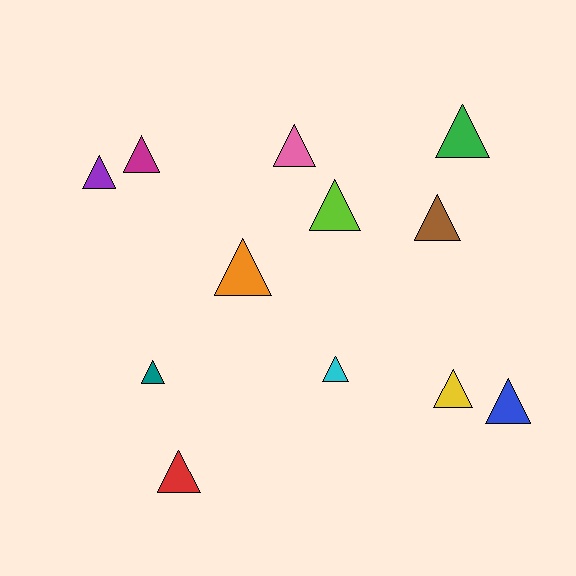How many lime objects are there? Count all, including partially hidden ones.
There is 1 lime object.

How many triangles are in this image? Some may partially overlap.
There are 12 triangles.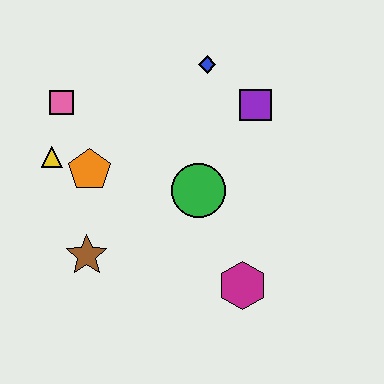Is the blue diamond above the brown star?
Yes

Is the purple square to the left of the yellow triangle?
No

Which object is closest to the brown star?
The orange pentagon is closest to the brown star.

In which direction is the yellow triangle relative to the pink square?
The yellow triangle is below the pink square.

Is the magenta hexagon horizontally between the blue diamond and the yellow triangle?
No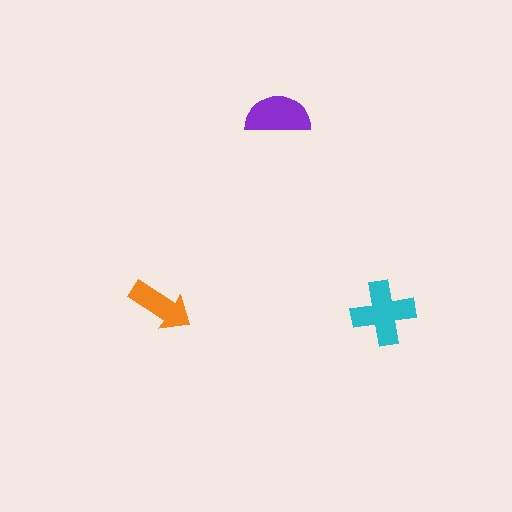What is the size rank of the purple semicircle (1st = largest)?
2nd.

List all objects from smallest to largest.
The orange arrow, the purple semicircle, the cyan cross.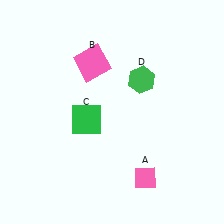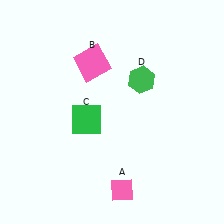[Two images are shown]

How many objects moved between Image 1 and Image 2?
1 object moved between the two images.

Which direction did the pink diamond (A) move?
The pink diamond (A) moved left.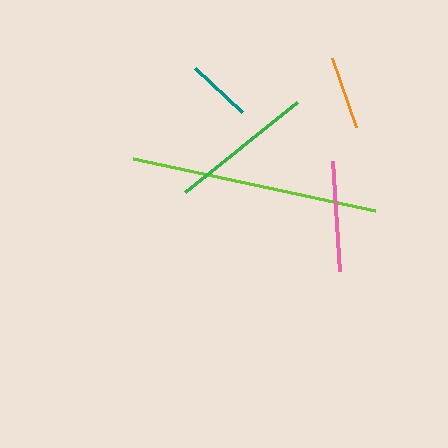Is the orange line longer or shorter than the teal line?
The orange line is longer than the teal line.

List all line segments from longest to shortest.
From longest to shortest: lime, green, pink, orange, teal.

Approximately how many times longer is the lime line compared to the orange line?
The lime line is approximately 3.4 times the length of the orange line.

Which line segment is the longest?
The lime line is the longest at approximately 247 pixels.